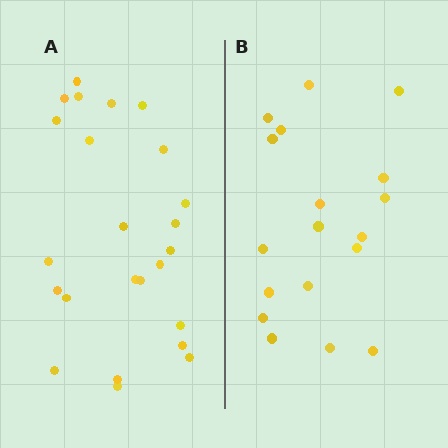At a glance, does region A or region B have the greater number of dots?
Region A (the left region) has more dots.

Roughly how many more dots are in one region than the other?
Region A has about 6 more dots than region B.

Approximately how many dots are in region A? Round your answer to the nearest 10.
About 20 dots. (The exact count is 24, which rounds to 20.)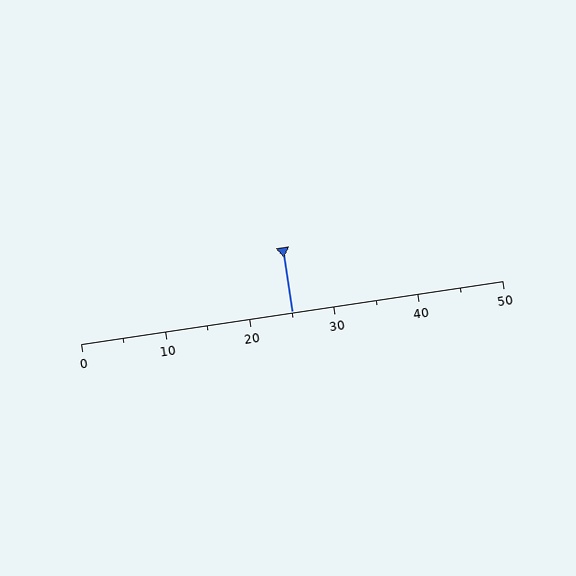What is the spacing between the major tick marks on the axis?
The major ticks are spaced 10 apart.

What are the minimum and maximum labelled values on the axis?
The axis runs from 0 to 50.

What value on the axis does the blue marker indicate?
The marker indicates approximately 25.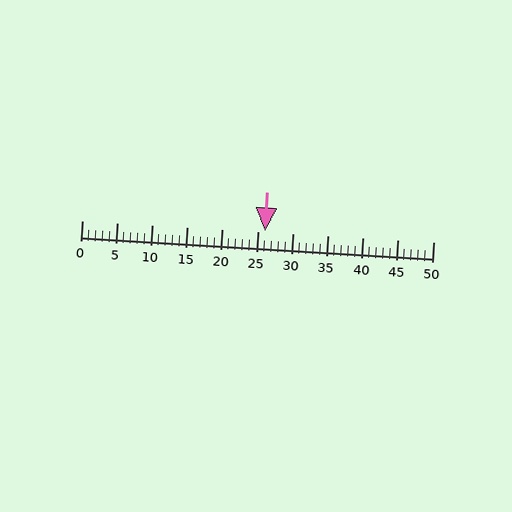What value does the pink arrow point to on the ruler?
The pink arrow points to approximately 26.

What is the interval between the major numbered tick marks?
The major tick marks are spaced 5 units apart.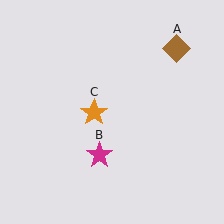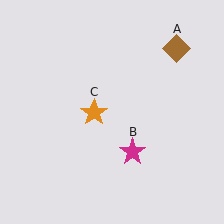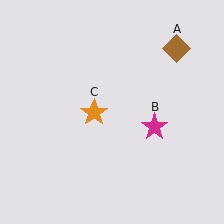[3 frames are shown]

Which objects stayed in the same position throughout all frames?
Brown diamond (object A) and orange star (object C) remained stationary.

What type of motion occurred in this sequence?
The magenta star (object B) rotated counterclockwise around the center of the scene.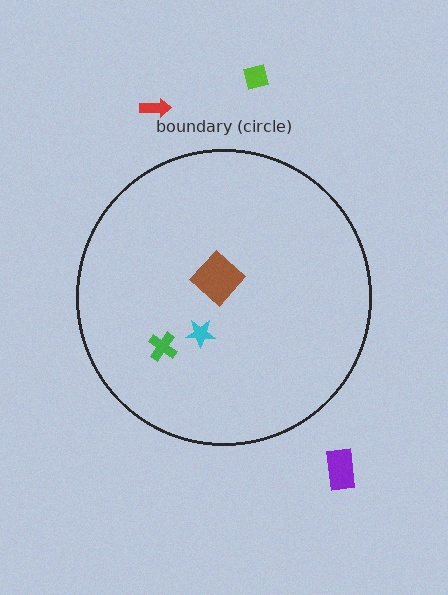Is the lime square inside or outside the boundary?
Outside.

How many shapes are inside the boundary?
3 inside, 3 outside.